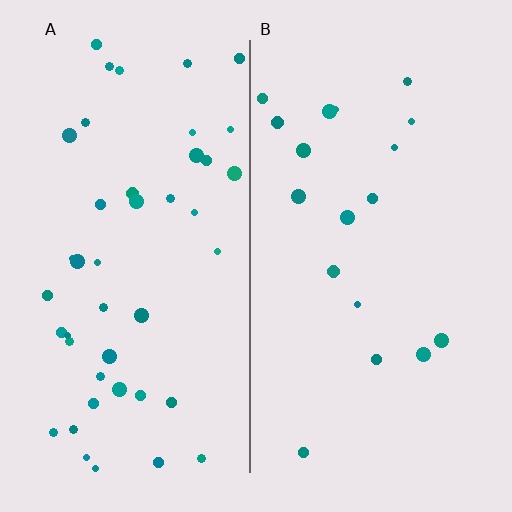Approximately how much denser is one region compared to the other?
Approximately 2.4× — region A over region B.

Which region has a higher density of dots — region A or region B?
A (the left).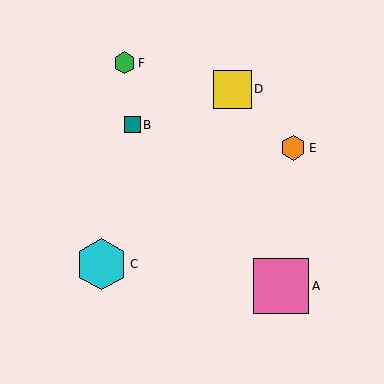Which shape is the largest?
The pink square (labeled A) is the largest.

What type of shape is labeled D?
Shape D is a yellow square.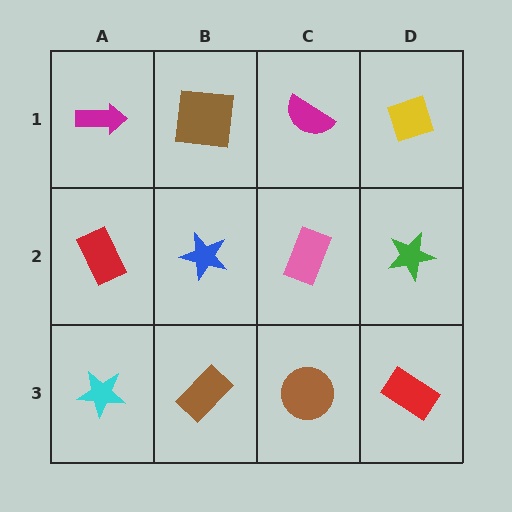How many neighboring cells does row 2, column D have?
3.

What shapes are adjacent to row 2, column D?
A yellow diamond (row 1, column D), a red rectangle (row 3, column D), a pink rectangle (row 2, column C).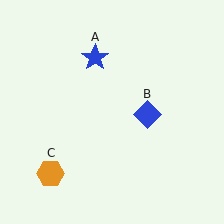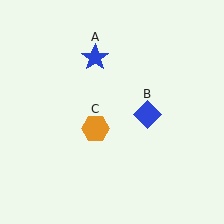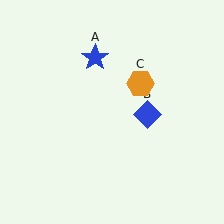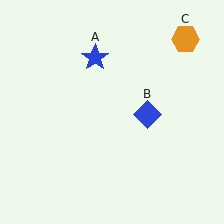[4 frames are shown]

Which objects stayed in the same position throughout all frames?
Blue star (object A) and blue diamond (object B) remained stationary.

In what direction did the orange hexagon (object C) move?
The orange hexagon (object C) moved up and to the right.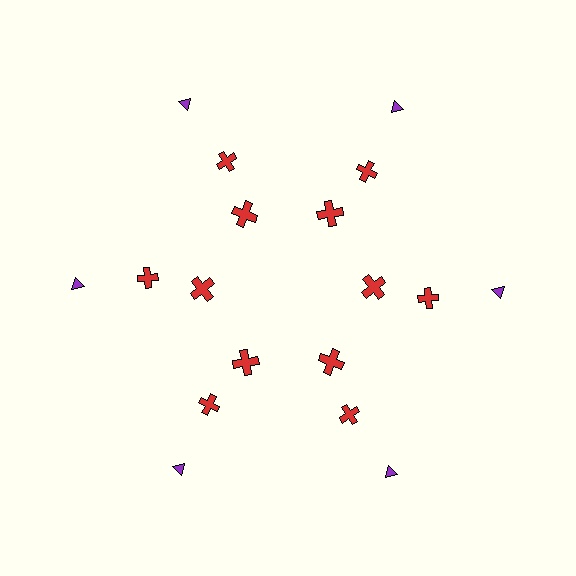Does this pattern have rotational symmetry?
Yes, this pattern has 6-fold rotational symmetry. It looks the same after rotating 60 degrees around the center.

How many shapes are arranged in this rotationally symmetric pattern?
There are 18 shapes, arranged in 6 groups of 3.